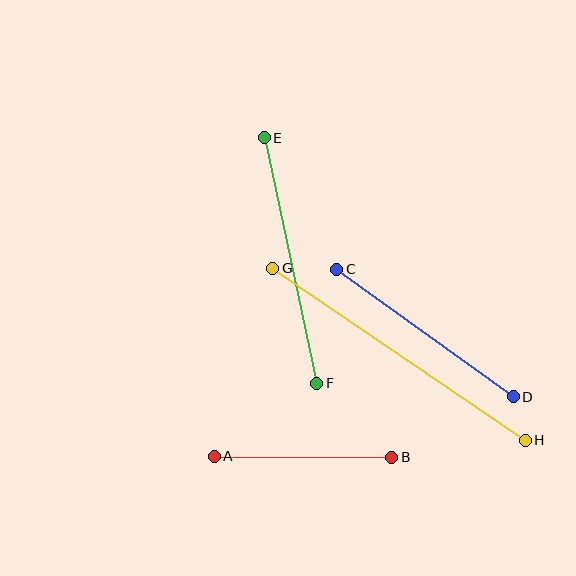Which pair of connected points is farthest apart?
Points G and H are farthest apart.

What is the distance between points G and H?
The distance is approximately 306 pixels.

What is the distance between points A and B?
The distance is approximately 178 pixels.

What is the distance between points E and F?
The distance is approximately 251 pixels.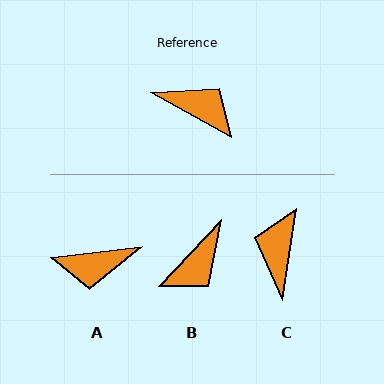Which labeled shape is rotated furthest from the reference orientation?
A, about 144 degrees away.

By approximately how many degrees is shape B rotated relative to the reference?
Approximately 104 degrees clockwise.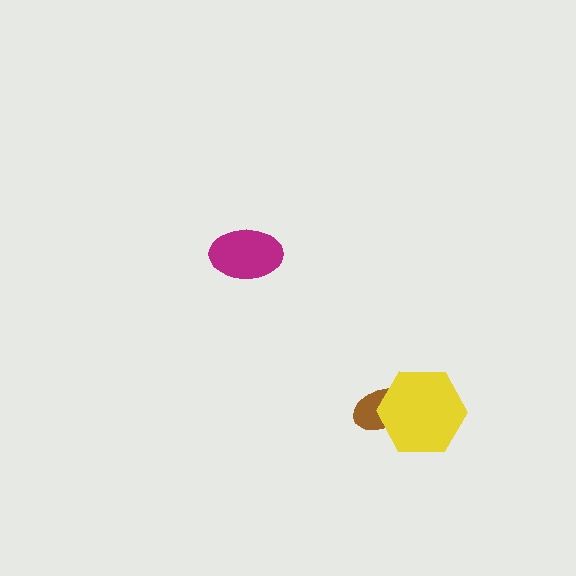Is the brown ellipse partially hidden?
Yes, it is partially covered by another shape.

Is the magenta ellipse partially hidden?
No, no other shape covers it.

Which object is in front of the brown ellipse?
The yellow hexagon is in front of the brown ellipse.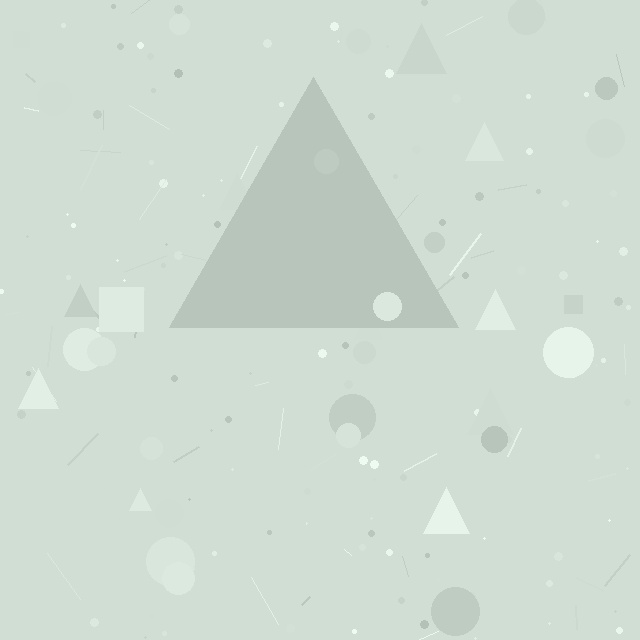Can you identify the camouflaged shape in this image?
The camouflaged shape is a triangle.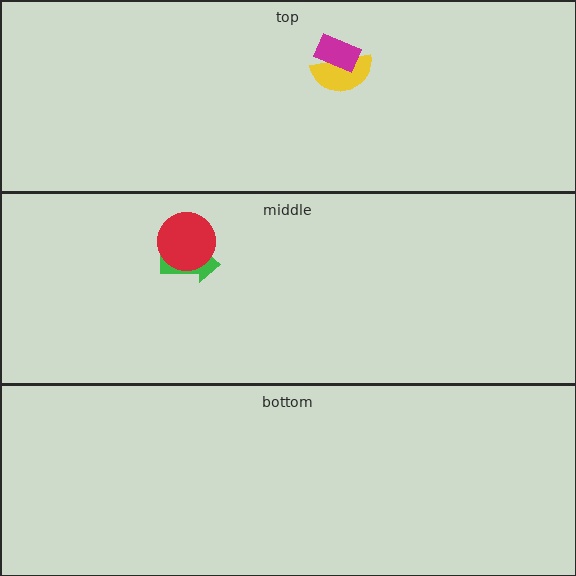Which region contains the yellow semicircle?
The top region.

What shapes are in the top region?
The yellow semicircle, the magenta rectangle.